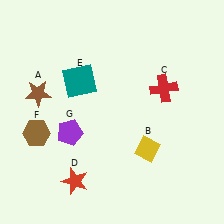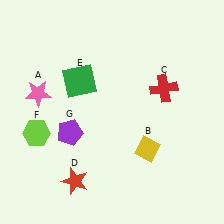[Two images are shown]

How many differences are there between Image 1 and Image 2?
There are 3 differences between the two images.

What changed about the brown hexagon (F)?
In Image 1, F is brown. In Image 2, it changed to lime.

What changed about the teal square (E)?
In Image 1, E is teal. In Image 2, it changed to green.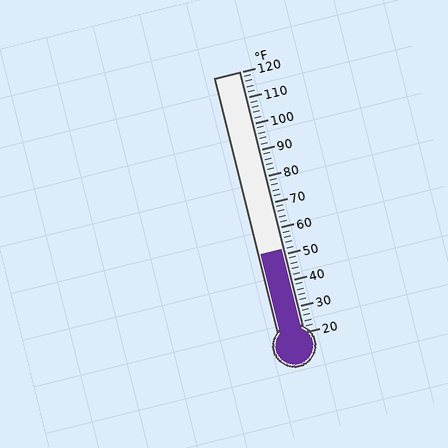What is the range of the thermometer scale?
The thermometer scale ranges from 20°F to 120°F.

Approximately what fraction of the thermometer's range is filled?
The thermometer is filled to approximately 30% of its range.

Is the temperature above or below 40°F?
The temperature is above 40°F.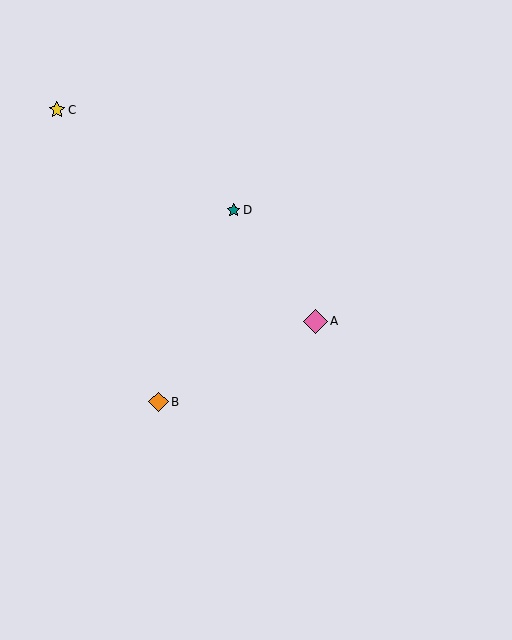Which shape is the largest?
The pink diamond (labeled A) is the largest.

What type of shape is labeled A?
Shape A is a pink diamond.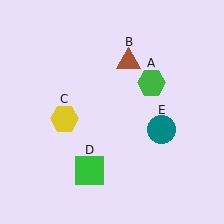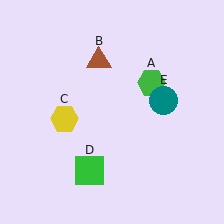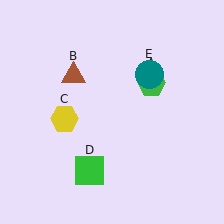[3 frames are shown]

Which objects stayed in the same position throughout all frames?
Green hexagon (object A) and yellow hexagon (object C) and green square (object D) remained stationary.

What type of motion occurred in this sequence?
The brown triangle (object B), teal circle (object E) rotated counterclockwise around the center of the scene.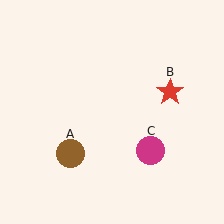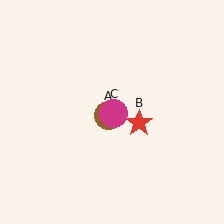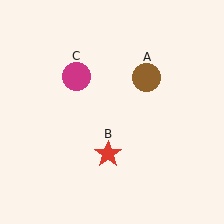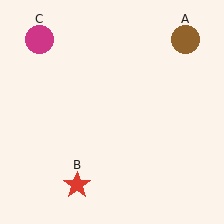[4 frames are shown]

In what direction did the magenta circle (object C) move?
The magenta circle (object C) moved up and to the left.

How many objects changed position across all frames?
3 objects changed position: brown circle (object A), red star (object B), magenta circle (object C).